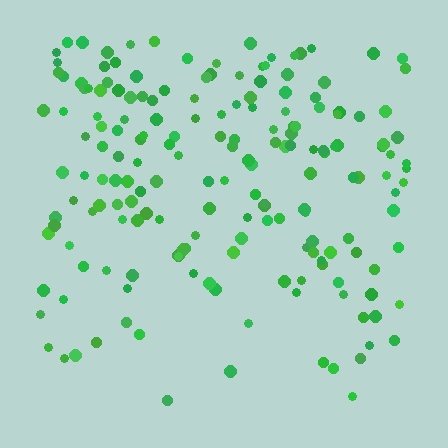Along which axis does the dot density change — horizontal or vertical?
Vertical.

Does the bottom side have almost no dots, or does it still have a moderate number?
Still a moderate number, just noticeably fewer than the top.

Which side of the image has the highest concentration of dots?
The top.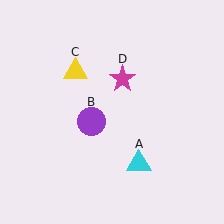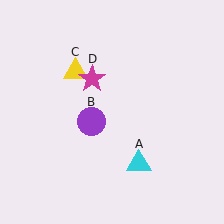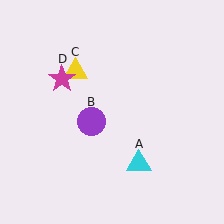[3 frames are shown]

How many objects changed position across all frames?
1 object changed position: magenta star (object D).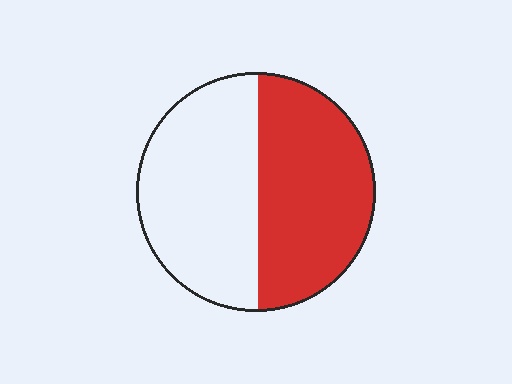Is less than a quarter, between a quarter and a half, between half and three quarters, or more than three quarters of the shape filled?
Between a quarter and a half.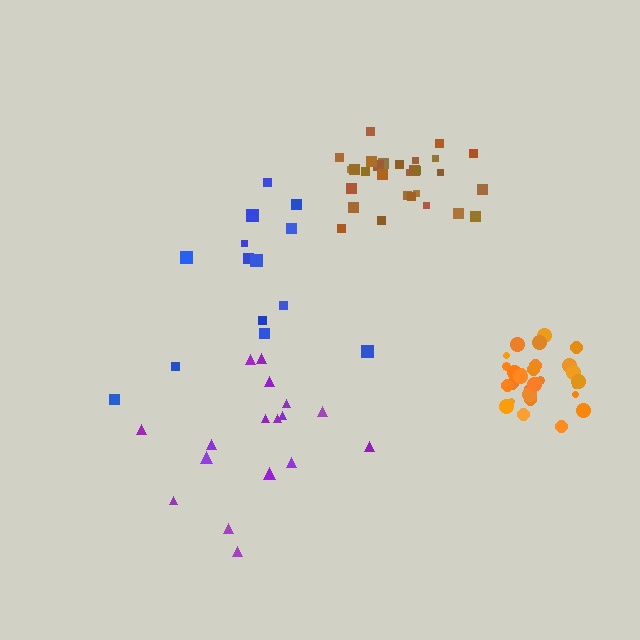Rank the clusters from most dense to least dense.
orange, brown, purple, blue.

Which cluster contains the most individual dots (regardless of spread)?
Orange (32).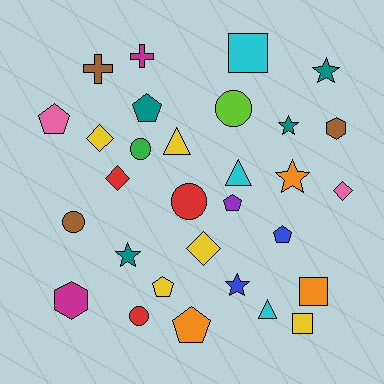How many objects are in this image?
There are 30 objects.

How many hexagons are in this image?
There are 2 hexagons.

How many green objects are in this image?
There is 1 green object.